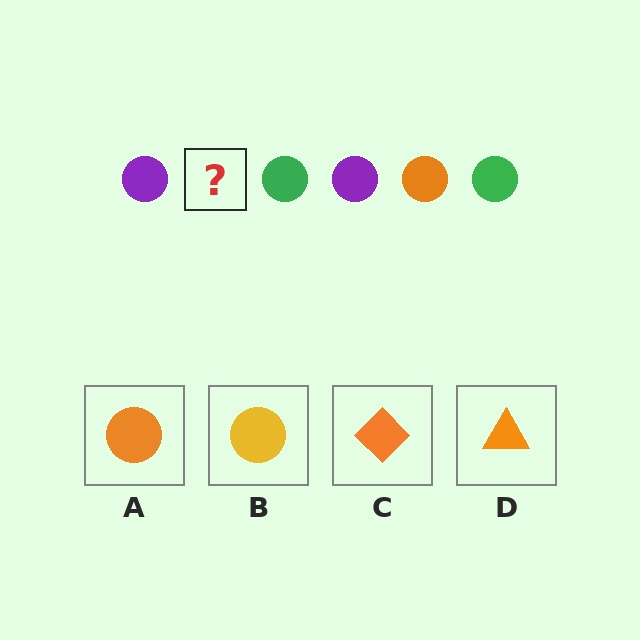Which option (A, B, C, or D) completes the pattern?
A.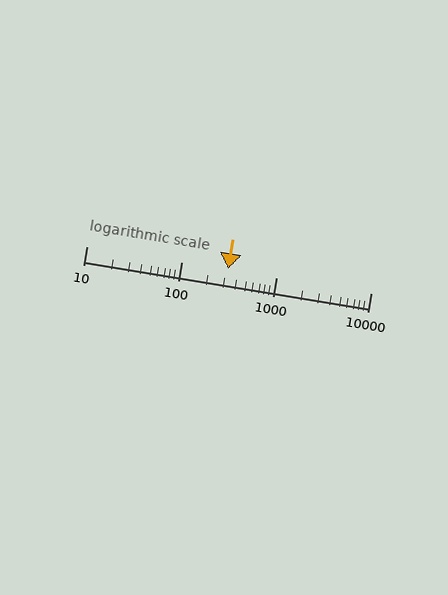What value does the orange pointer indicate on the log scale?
The pointer indicates approximately 310.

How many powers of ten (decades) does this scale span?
The scale spans 3 decades, from 10 to 10000.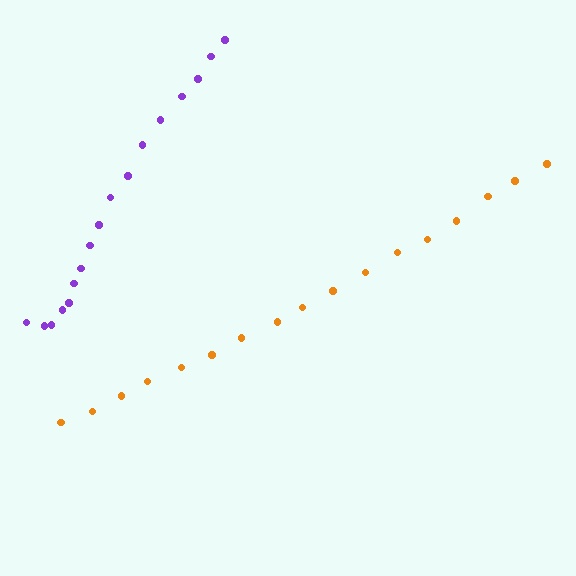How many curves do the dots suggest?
There are 2 distinct paths.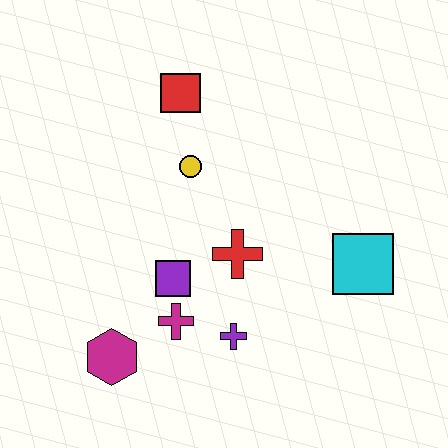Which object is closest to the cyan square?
The red cross is closest to the cyan square.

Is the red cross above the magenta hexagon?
Yes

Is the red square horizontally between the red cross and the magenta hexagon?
Yes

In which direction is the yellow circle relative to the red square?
The yellow circle is below the red square.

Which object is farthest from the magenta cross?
The red square is farthest from the magenta cross.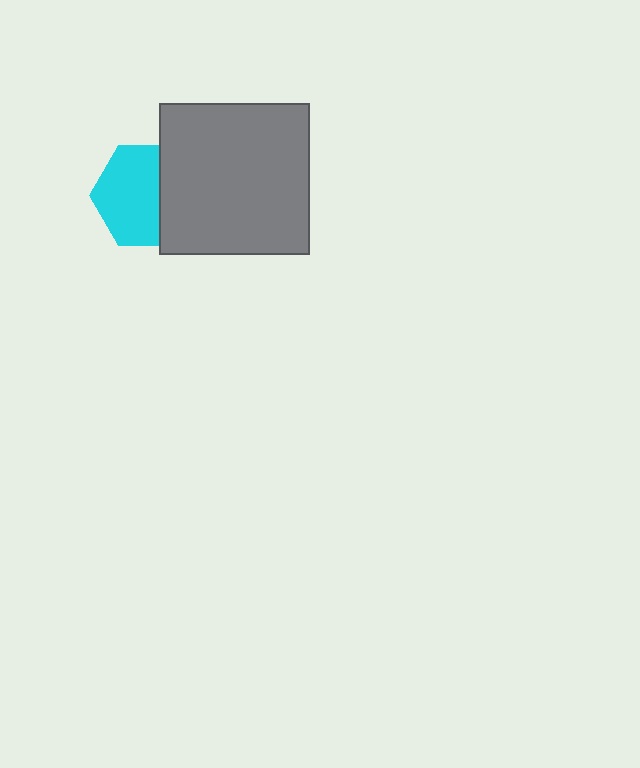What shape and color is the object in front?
The object in front is a gray square.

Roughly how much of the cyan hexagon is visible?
About half of it is visible (roughly 64%).